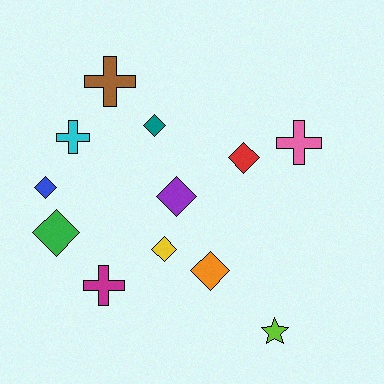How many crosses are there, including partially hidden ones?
There are 4 crosses.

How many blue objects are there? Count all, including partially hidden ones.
There is 1 blue object.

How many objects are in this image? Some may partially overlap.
There are 12 objects.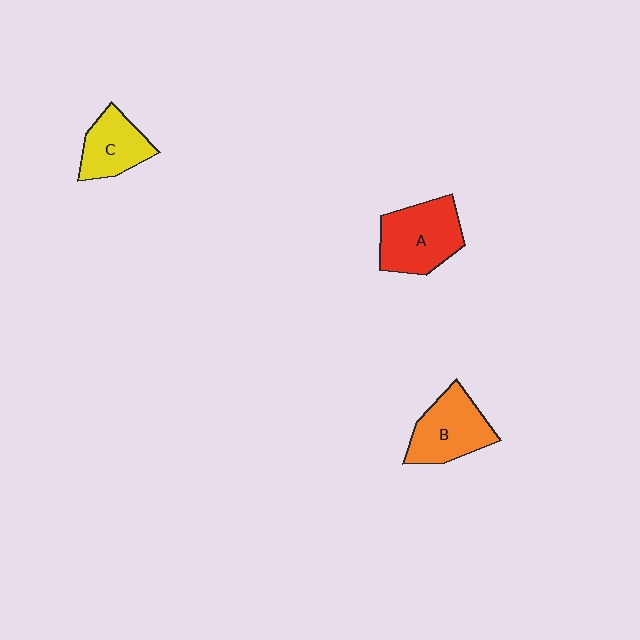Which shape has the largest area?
Shape A (red).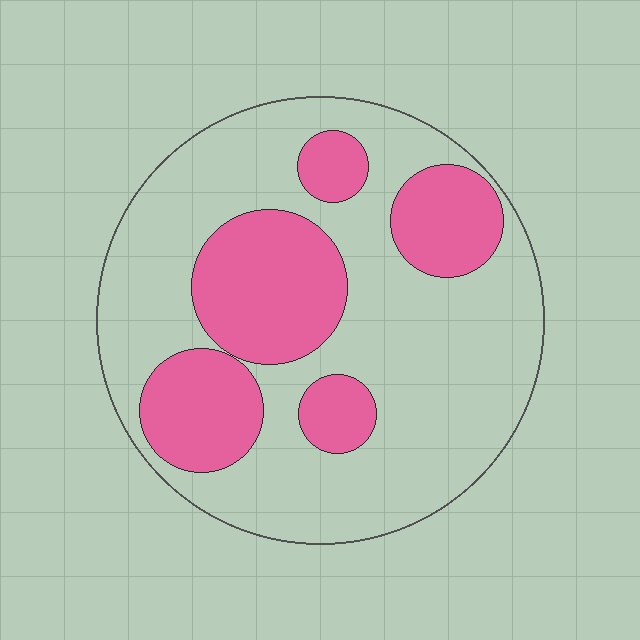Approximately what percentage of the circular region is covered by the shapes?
Approximately 30%.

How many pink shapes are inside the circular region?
5.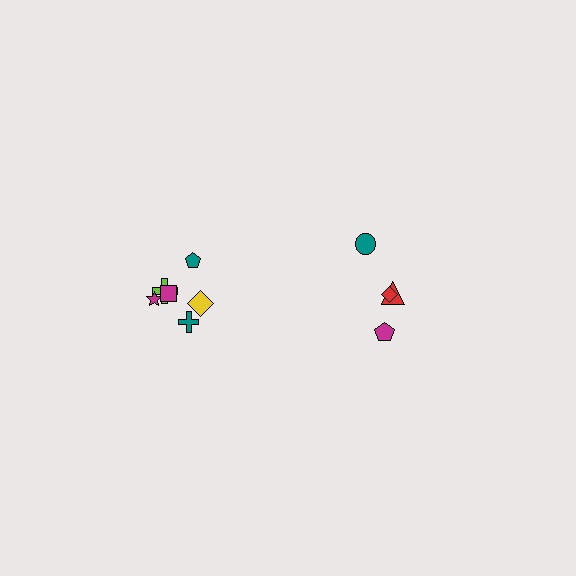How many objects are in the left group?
There are 6 objects.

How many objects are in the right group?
There are 4 objects.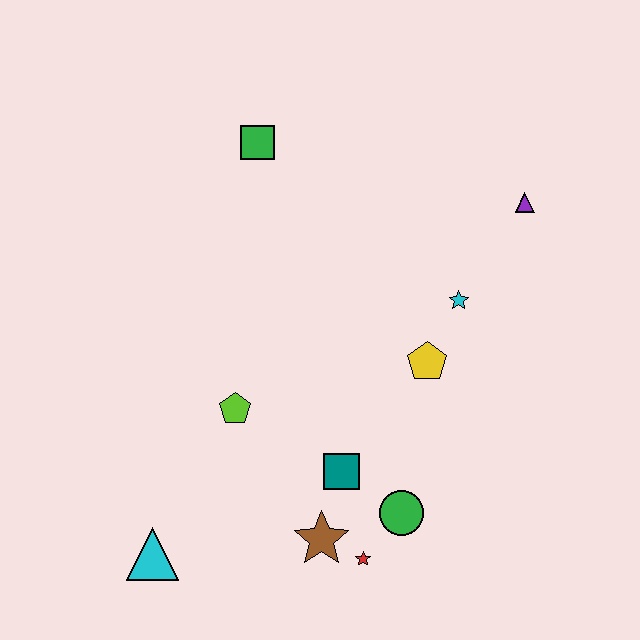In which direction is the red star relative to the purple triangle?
The red star is below the purple triangle.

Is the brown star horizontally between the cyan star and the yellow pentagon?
No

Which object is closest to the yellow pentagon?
The cyan star is closest to the yellow pentagon.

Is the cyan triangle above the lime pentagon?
No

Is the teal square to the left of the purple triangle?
Yes